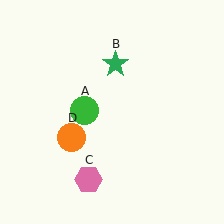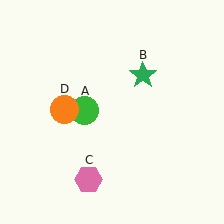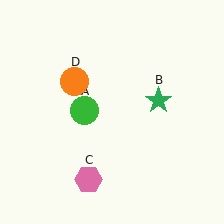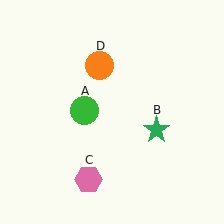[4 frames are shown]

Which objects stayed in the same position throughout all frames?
Green circle (object A) and pink hexagon (object C) remained stationary.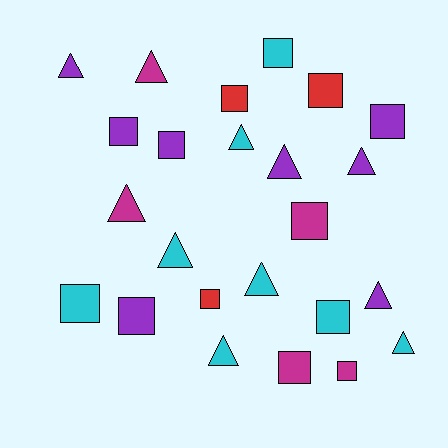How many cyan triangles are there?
There are 5 cyan triangles.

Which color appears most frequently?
Cyan, with 8 objects.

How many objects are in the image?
There are 24 objects.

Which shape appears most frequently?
Square, with 13 objects.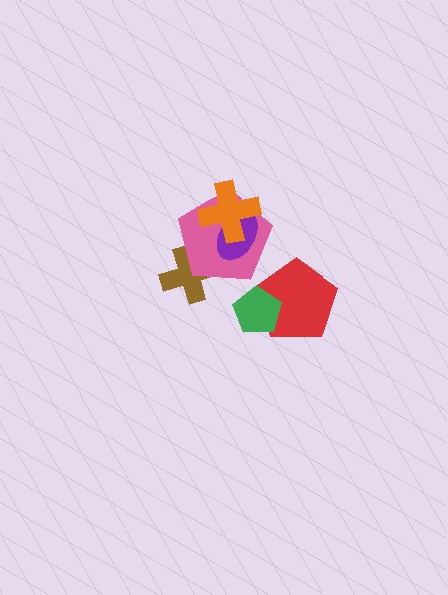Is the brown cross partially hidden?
Yes, it is partially covered by another shape.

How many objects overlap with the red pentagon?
1 object overlaps with the red pentagon.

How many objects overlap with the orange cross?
2 objects overlap with the orange cross.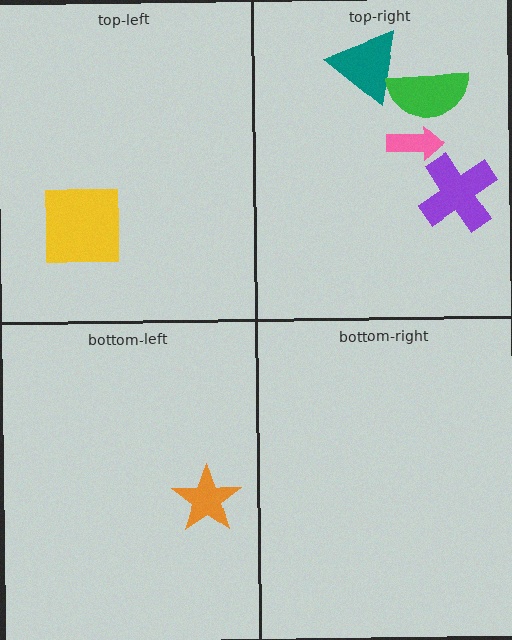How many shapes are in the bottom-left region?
1.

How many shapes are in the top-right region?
4.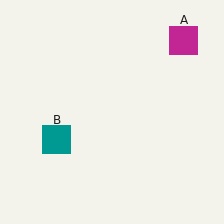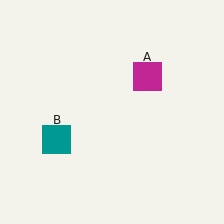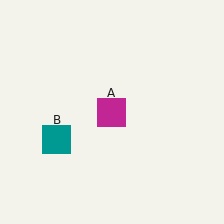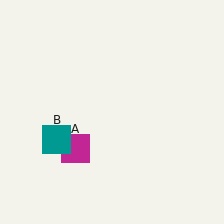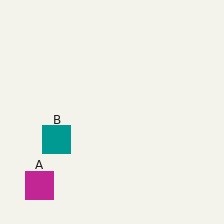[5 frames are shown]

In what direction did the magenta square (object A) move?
The magenta square (object A) moved down and to the left.